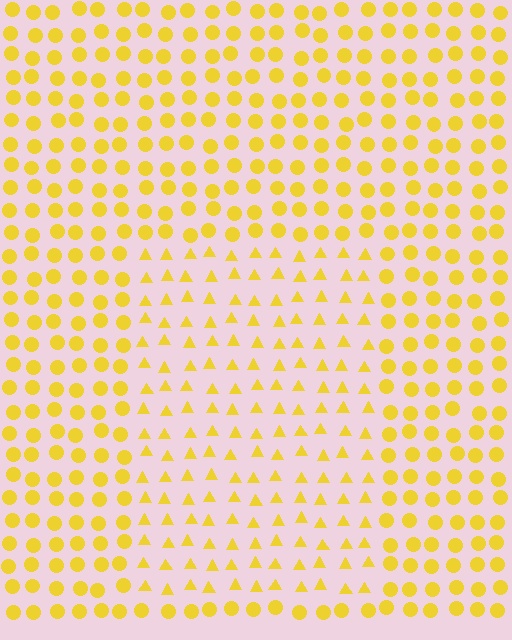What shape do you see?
I see a rectangle.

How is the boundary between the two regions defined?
The boundary is defined by a change in element shape: triangles inside vs. circles outside. All elements share the same color and spacing.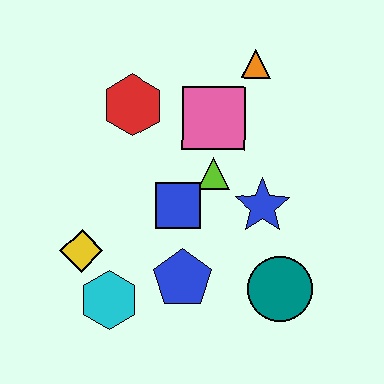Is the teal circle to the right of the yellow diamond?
Yes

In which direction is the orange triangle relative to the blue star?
The orange triangle is above the blue star.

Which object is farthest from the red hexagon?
The teal circle is farthest from the red hexagon.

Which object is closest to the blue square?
The lime triangle is closest to the blue square.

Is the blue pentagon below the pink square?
Yes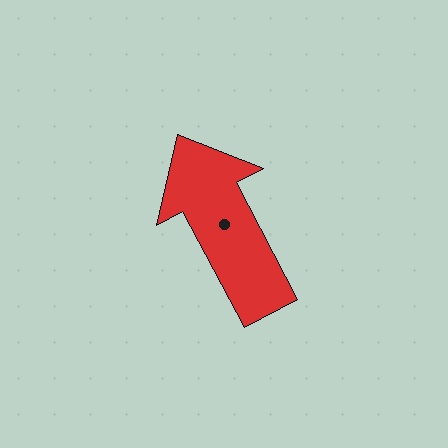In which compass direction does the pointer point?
Northwest.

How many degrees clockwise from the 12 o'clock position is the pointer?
Approximately 332 degrees.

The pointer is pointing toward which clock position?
Roughly 11 o'clock.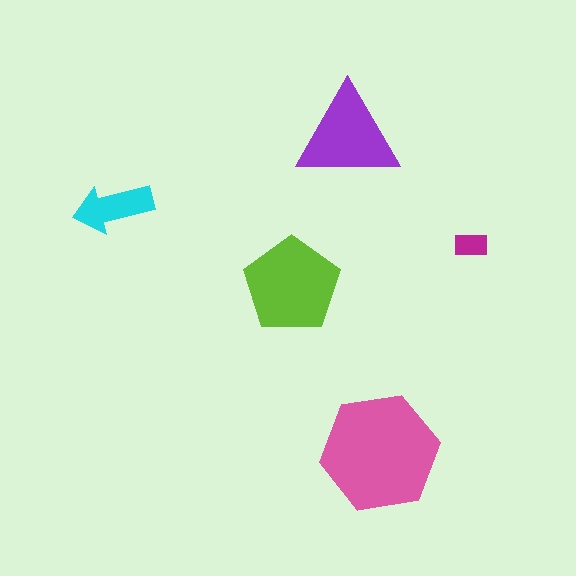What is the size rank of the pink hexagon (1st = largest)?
1st.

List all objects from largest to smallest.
The pink hexagon, the lime pentagon, the purple triangle, the cyan arrow, the magenta rectangle.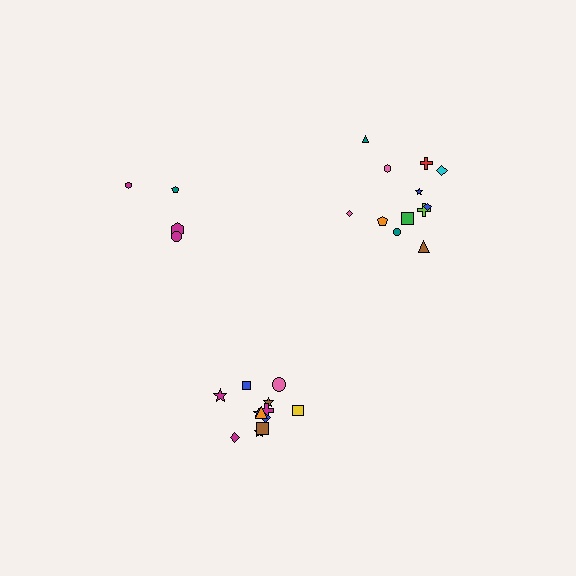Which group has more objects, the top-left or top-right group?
The top-right group.